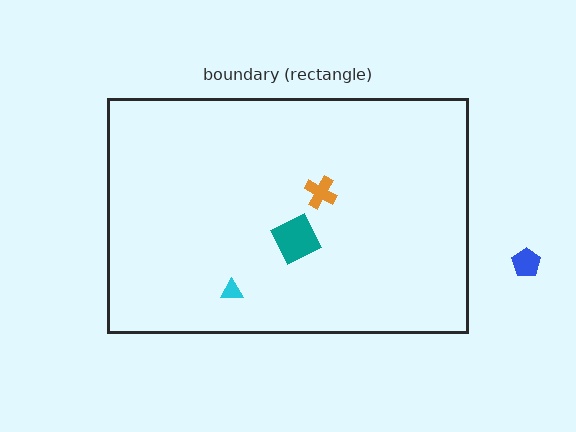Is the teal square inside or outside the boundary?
Inside.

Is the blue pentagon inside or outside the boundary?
Outside.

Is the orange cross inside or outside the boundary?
Inside.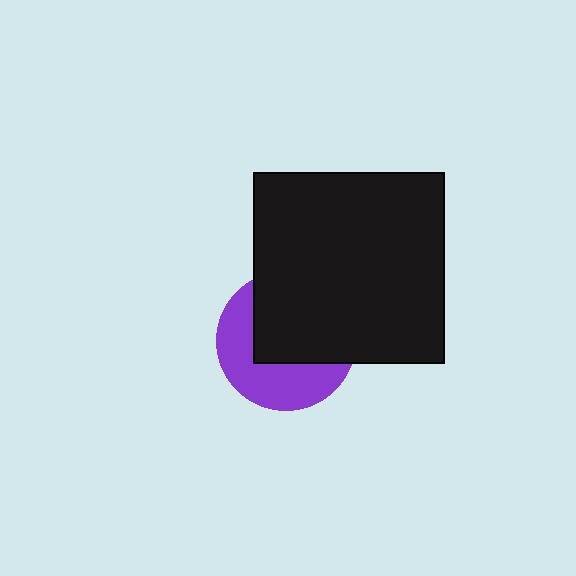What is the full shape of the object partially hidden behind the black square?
The partially hidden object is a purple circle.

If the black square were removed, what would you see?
You would see the complete purple circle.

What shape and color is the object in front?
The object in front is a black square.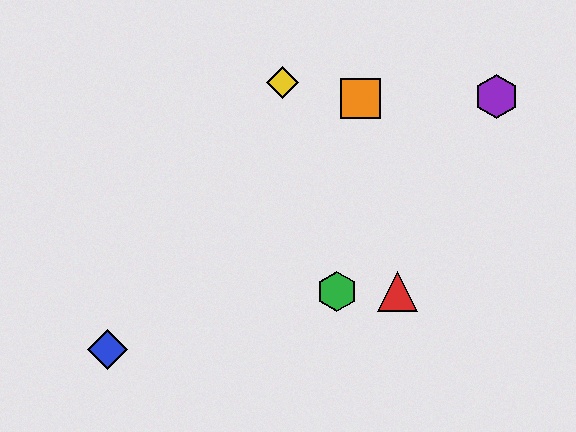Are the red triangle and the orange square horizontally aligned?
No, the red triangle is at y≈292 and the orange square is at y≈99.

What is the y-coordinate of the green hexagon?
The green hexagon is at y≈292.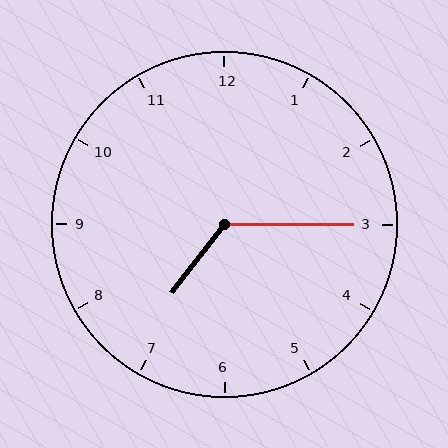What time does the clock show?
7:15.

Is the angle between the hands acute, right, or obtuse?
It is obtuse.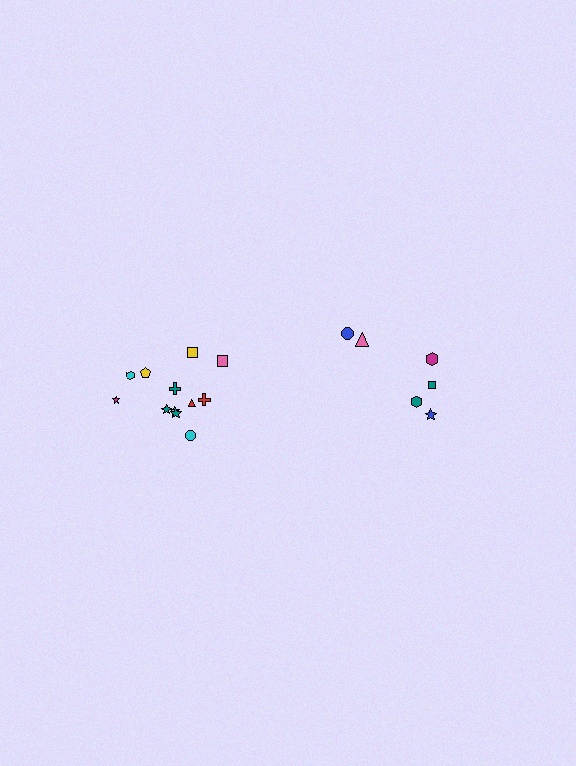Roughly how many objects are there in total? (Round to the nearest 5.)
Roughly 20 objects in total.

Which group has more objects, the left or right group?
The left group.